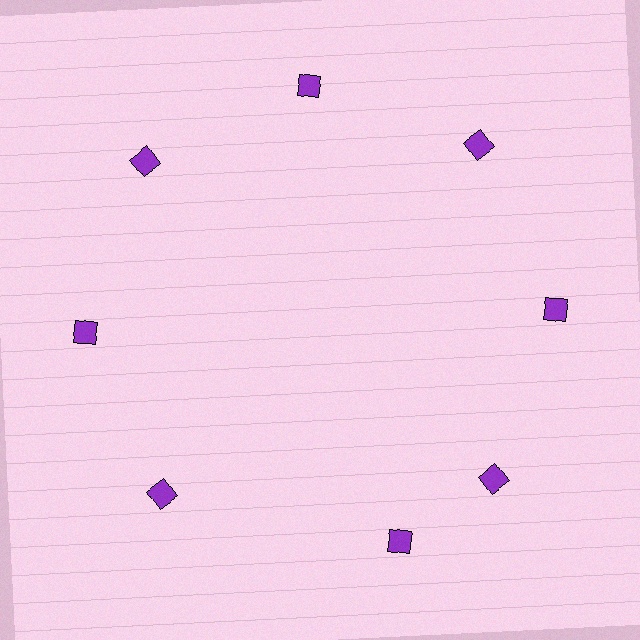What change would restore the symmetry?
The symmetry would be restored by rotating it back into even spacing with its neighbors so that all 8 diamonds sit at equal angles and equal distance from the center.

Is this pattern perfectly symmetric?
No. The 8 purple diamonds are arranged in a ring, but one element near the 6 o'clock position is rotated out of alignment along the ring, breaking the 8-fold rotational symmetry.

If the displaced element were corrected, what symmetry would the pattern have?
It would have 8-fold rotational symmetry — the pattern would map onto itself every 45 degrees.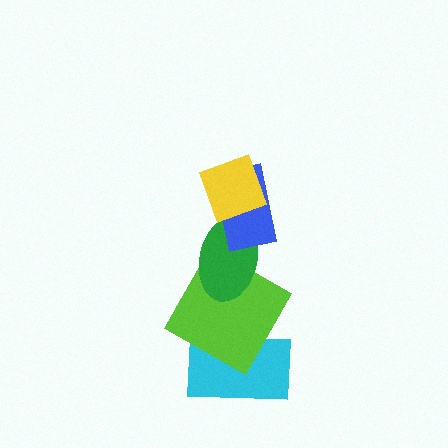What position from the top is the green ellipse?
The green ellipse is 3rd from the top.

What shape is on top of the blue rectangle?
The yellow diamond is on top of the blue rectangle.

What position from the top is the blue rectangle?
The blue rectangle is 2nd from the top.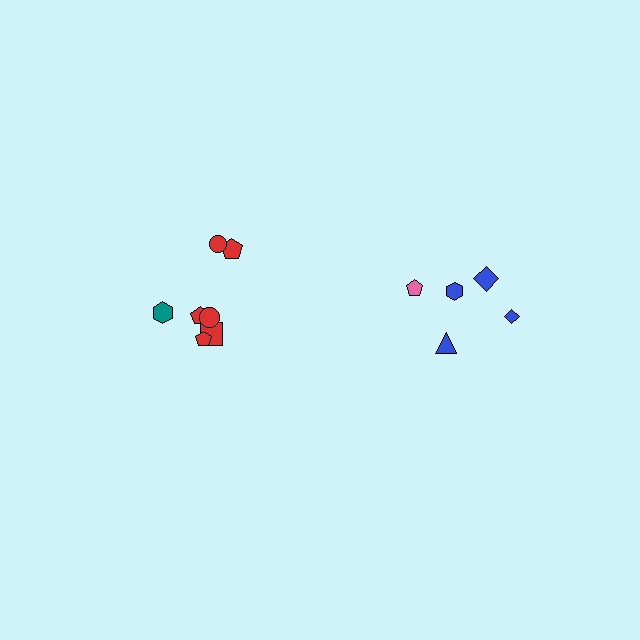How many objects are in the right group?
There are 5 objects.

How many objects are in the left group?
There are 7 objects.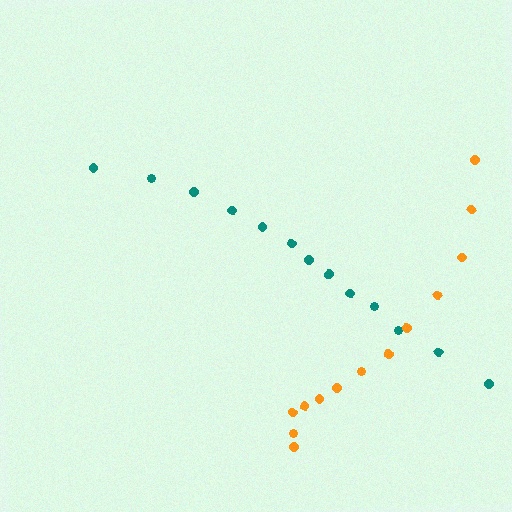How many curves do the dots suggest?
There are 2 distinct paths.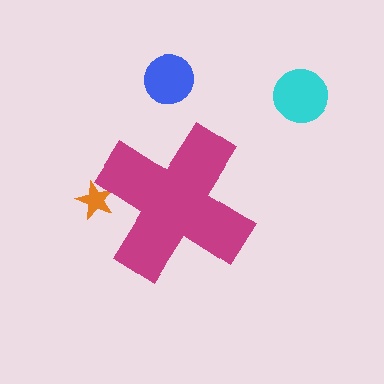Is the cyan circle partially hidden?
No, the cyan circle is fully visible.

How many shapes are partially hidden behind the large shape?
1 shape is partially hidden.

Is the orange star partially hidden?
Yes, the orange star is partially hidden behind the magenta cross.